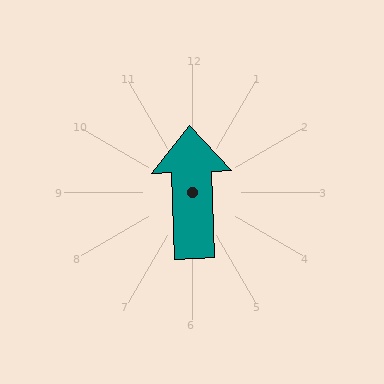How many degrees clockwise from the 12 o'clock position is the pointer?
Approximately 358 degrees.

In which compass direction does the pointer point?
North.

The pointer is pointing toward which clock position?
Roughly 12 o'clock.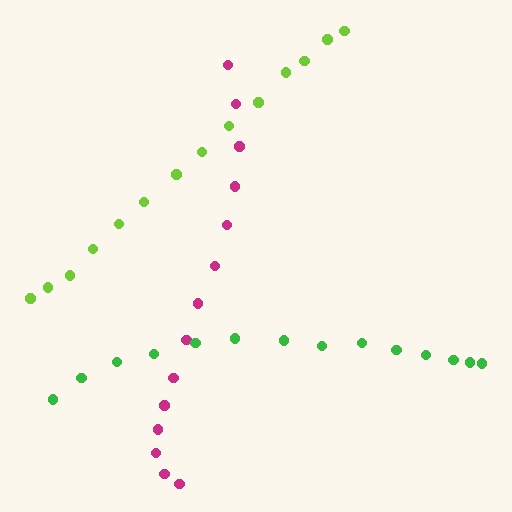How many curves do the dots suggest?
There are 3 distinct paths.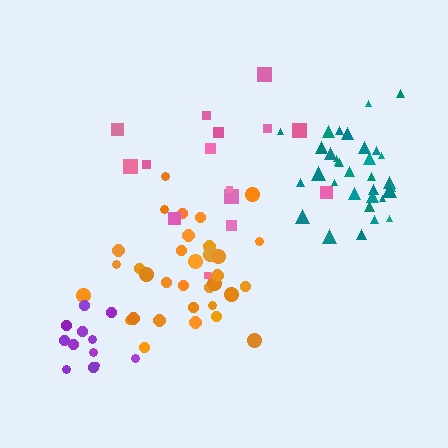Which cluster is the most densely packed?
Teal.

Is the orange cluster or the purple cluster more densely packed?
Purple.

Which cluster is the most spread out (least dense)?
Pink.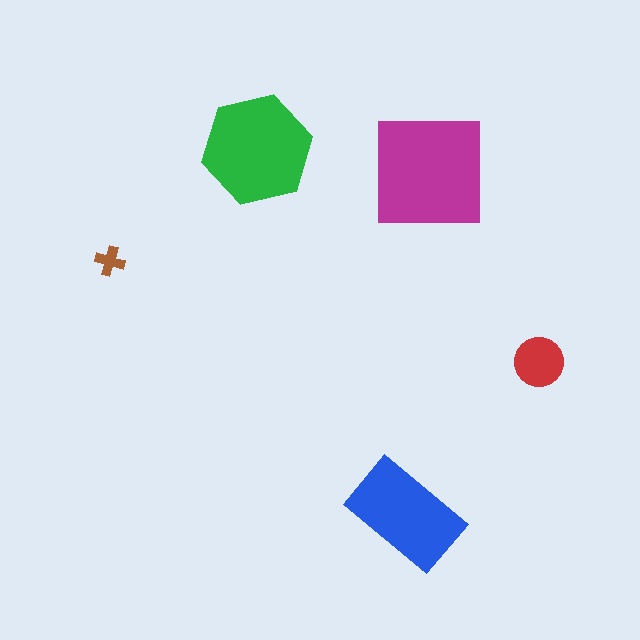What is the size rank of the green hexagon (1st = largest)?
2nd.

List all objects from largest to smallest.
The magenta square, the green hexagon, the blue rectangle, the red circle, the brown cross.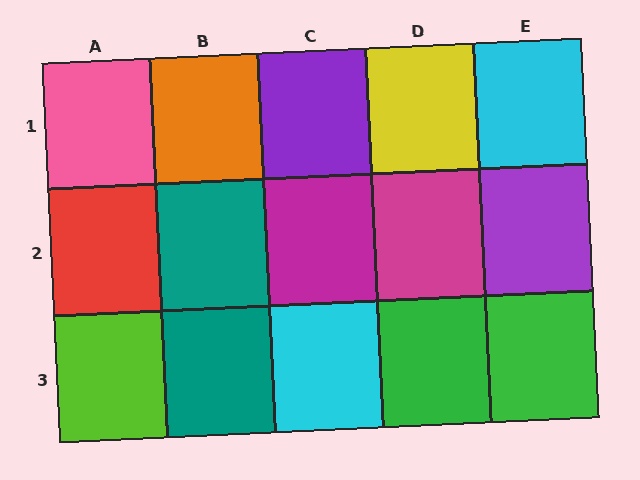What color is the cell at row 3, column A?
Lime.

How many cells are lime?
1 cell is lime.